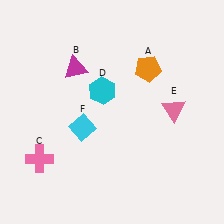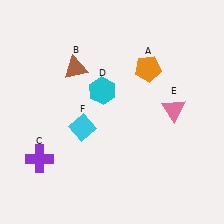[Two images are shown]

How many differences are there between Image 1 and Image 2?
There are 2 differences between the two images.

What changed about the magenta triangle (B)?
In Image 1, B is magenta. In Image 2, it changed to brown.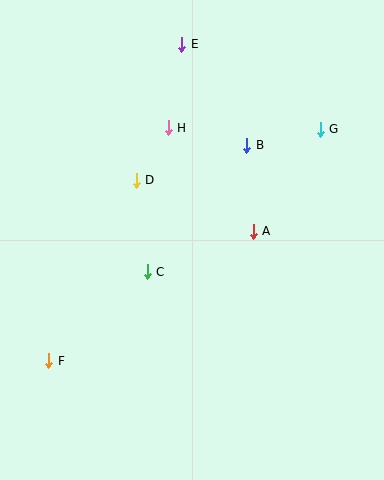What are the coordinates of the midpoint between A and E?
The midpoint between A and E is at (218, 138).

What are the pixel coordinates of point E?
Point E is at (182, 44).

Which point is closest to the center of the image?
Point C at (147, 272) is closest to the center.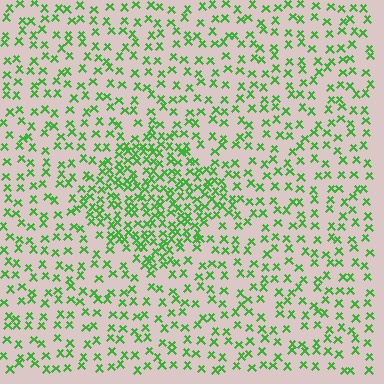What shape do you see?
I see a diamond.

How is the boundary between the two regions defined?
The boundary is defined by a change in element density (approximately 2.2x ratio). All elements are the same color, size, and shape.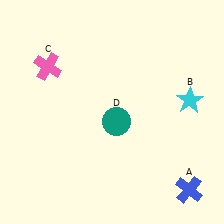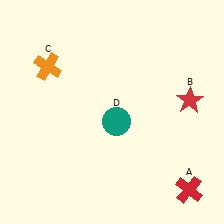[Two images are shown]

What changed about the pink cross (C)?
In Image 1, C is pink. In Image 2, it changed to orange.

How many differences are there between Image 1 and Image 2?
There are 3 differences between the two images.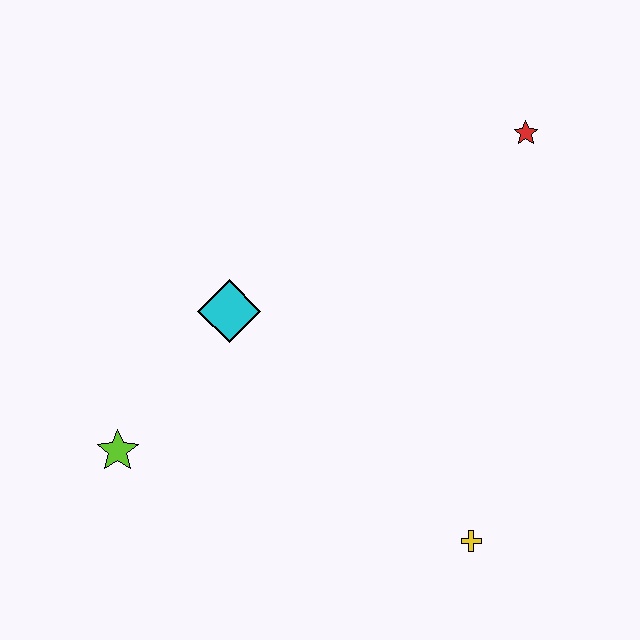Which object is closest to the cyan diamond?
The lime star is closest to the cyan diamond.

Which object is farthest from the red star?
The lime star is farthest from the red star.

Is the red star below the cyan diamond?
No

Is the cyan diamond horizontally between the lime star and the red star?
Yes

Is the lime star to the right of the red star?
No